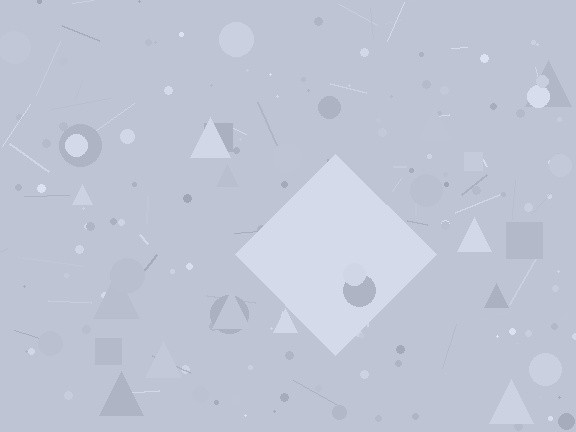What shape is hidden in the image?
A diamond is hidden in the image.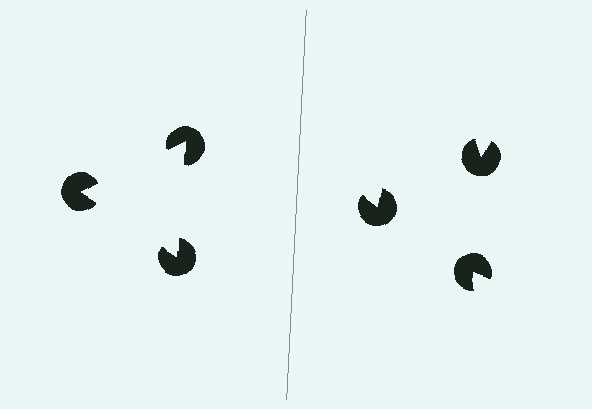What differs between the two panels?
The pac-man discs are positioned identically on both sides; only the wedge orientations differ. On the left they align to a triangle; on the right they are misaligned.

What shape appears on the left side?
An illusory triangle.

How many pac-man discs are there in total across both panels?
6 — 3 on each side.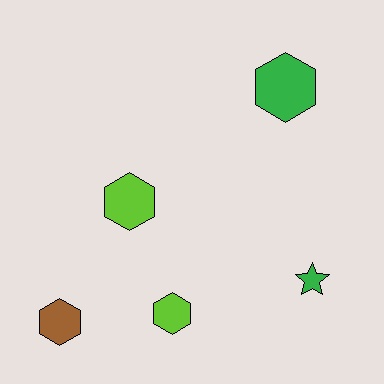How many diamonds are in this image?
There are no diamonds.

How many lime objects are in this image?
There are 2 lime objects.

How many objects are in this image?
There are 5 objects.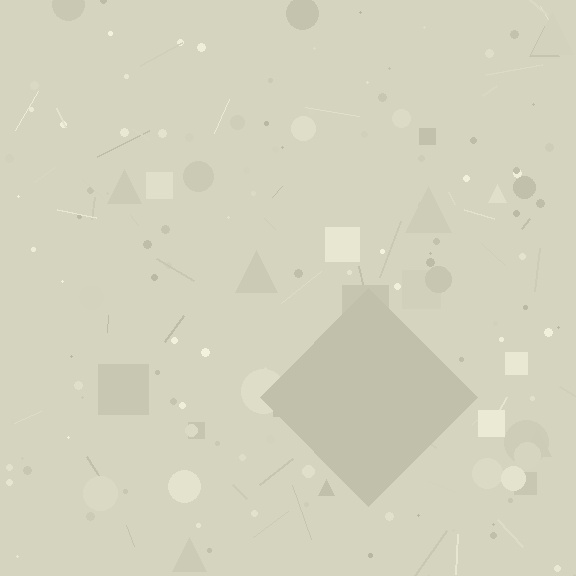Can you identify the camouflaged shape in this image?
The camouflaged shape is a diamond.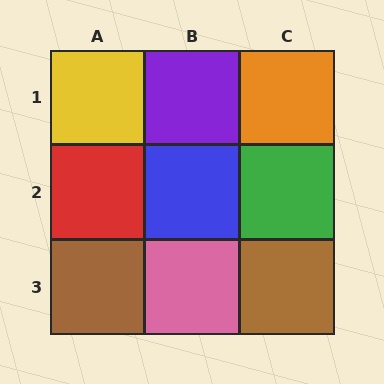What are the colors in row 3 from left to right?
Brown, pink, brown.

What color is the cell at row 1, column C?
Orange.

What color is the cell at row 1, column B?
Purple.